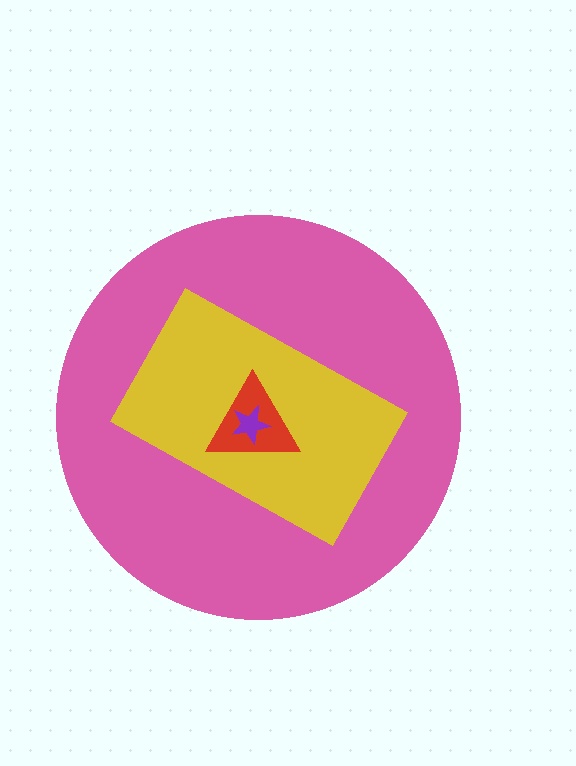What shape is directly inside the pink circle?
The yellow rectangle.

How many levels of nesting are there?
4.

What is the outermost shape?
The pink circle.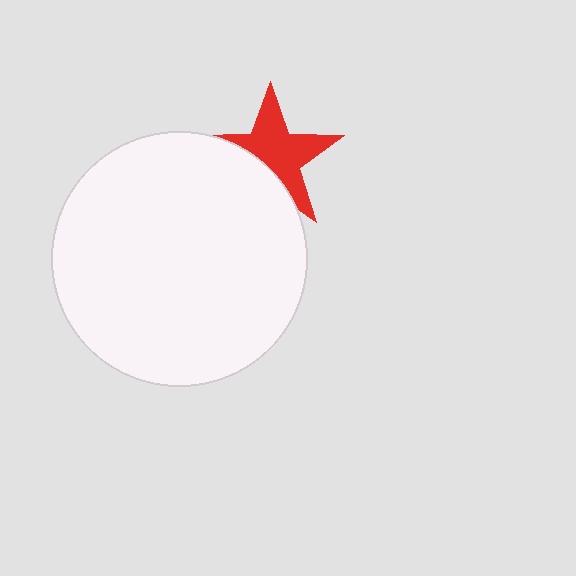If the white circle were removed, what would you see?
You would see the complete red star.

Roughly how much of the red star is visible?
About half of it is visible (roughly 63%).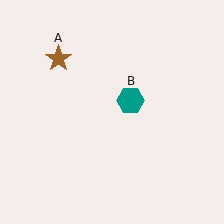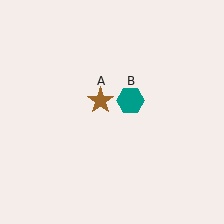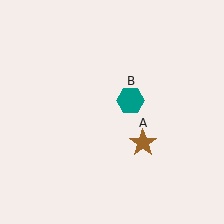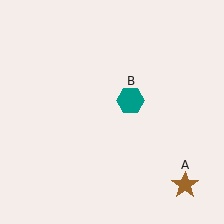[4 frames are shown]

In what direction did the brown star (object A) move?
The brown star (object A) moved down and to the right.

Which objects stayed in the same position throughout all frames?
Teal hexagon (object B) remained stationary.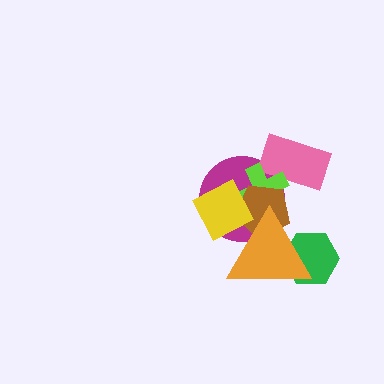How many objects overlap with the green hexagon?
1 object overlaps with the green hexagon.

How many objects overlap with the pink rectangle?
2 objects overlap with the pink rectangle.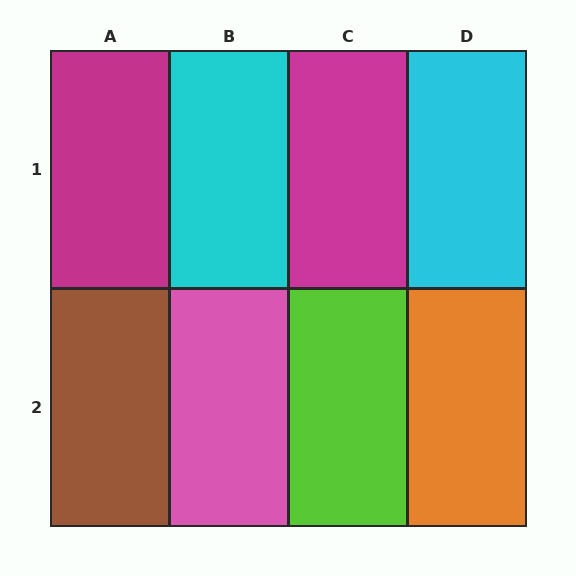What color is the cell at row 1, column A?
Magenta.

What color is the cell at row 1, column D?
Cyan.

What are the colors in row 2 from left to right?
Brown, pink, lime, orange.